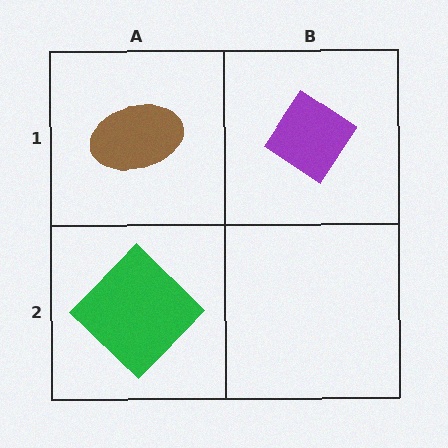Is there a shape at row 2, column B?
No, that cell is empty.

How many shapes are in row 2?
1 shape.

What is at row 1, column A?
A brown ellipse.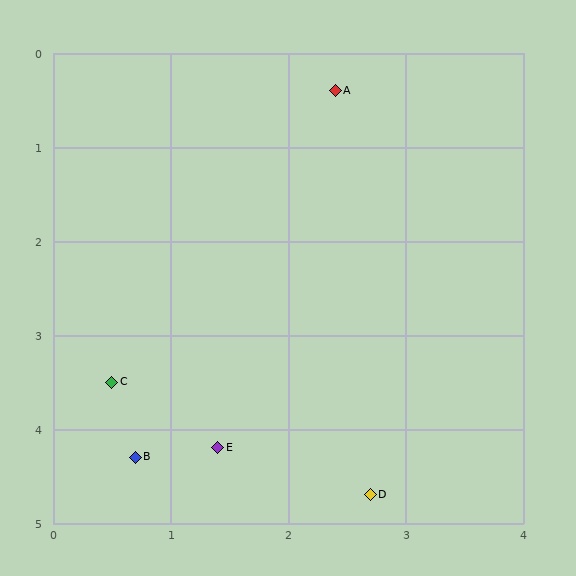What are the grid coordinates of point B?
Point B is at approximately (0.7, 4.3).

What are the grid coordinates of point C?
Point C is at approximately (0.5, 3.5).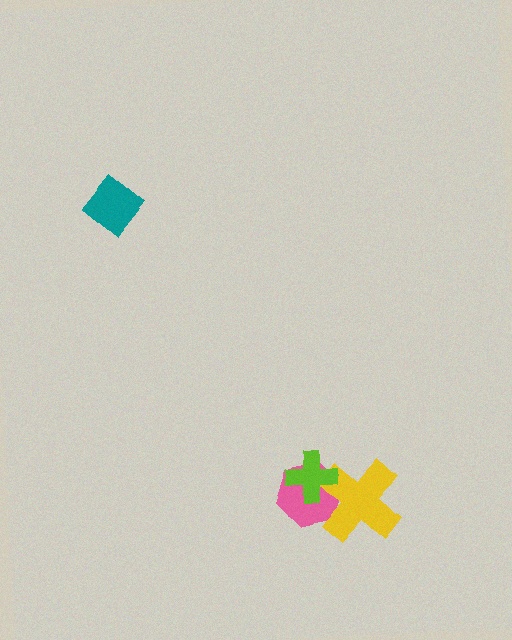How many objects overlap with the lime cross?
2 objects overlap with the lime cross.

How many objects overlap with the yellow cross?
2 objects overlap with the yellow cross.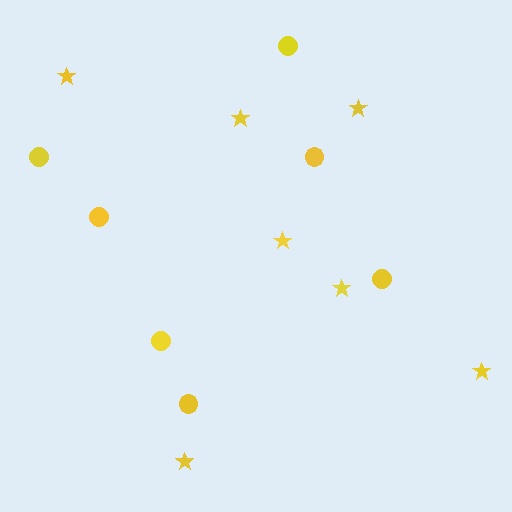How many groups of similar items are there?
There are 2 groups: one group of circles (7) and one group of stars (7).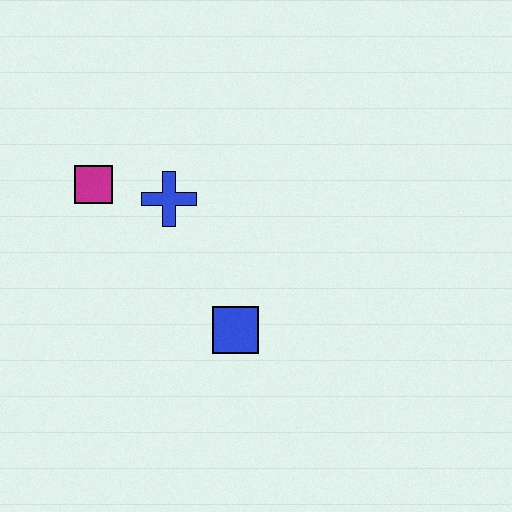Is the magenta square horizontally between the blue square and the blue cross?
No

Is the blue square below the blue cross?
Yes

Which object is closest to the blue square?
The blue cross is closest to the blue square.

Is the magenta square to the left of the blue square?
Yes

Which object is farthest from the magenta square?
The blue square is farthest from the magenta square.